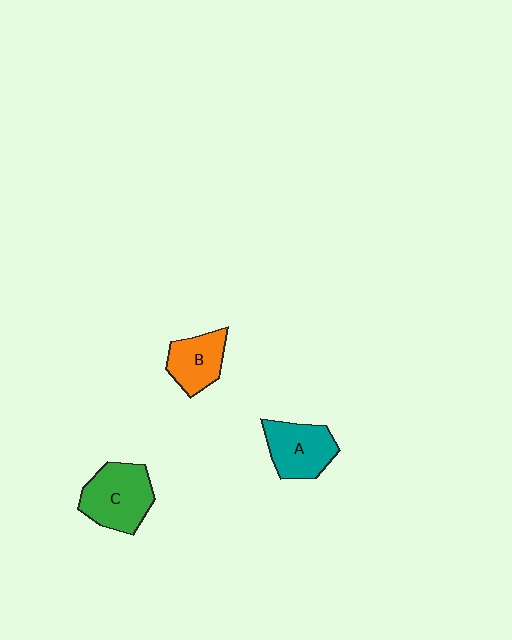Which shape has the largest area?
Shape C (green).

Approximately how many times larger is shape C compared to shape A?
Approximately 1.2 times.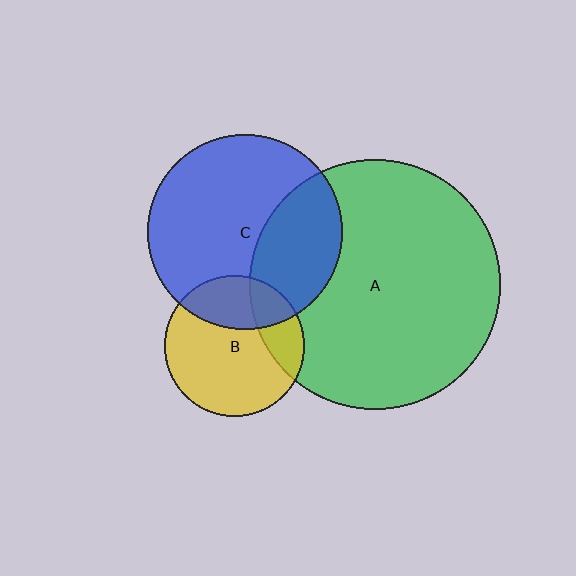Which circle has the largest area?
Circle A (green).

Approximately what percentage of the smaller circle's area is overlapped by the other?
Approximately 35%.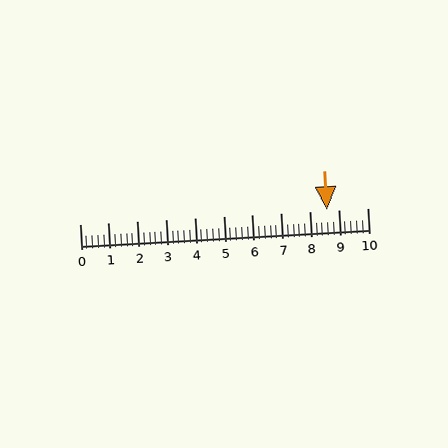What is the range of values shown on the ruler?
The ruler shows values from 0 to 10.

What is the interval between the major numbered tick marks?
The major tick marks are spaced 1 units apart.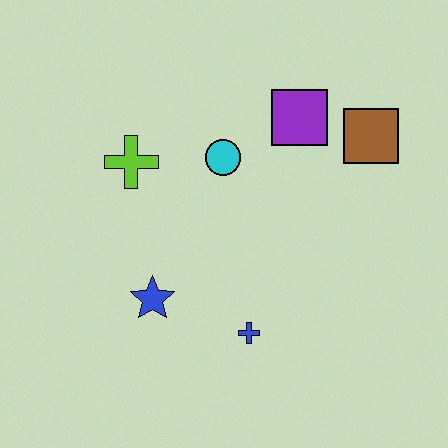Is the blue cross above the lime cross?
No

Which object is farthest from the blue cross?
The brown square is farthest from the blue cross.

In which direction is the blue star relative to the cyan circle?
The blue star is below the cyan circle.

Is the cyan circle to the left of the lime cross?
No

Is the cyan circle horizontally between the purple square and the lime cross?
Yes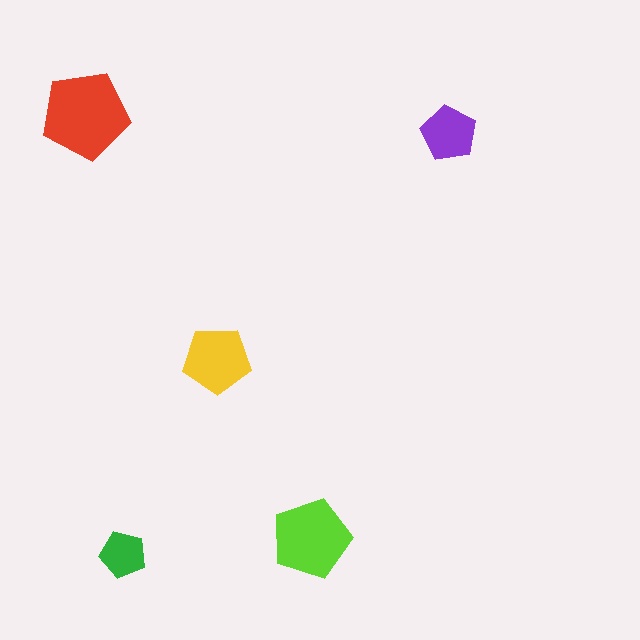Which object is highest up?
The red pentagon is topmost.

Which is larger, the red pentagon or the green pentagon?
The red one.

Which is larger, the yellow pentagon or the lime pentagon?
The lime one.